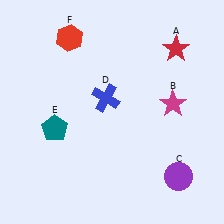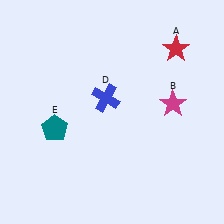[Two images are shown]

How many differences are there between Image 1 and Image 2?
There are 2 differences between the two images.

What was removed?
The purple circle (C), the red hexagon (F) were removed in Image 2.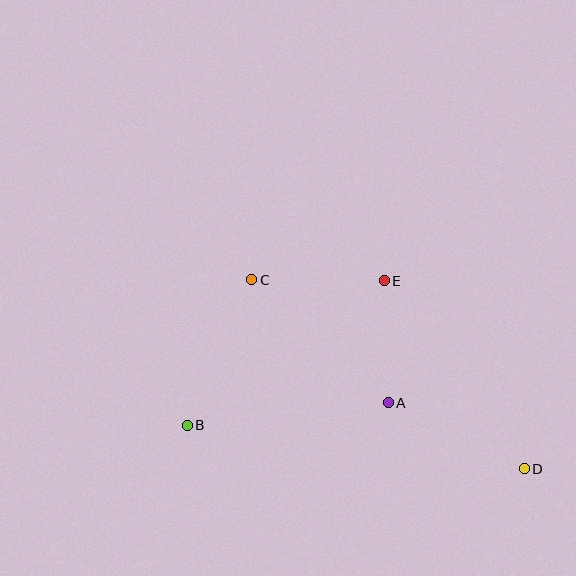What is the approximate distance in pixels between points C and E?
The distance between C and E is approximately 132 pixels.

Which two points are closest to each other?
Points A and E are closest to each other.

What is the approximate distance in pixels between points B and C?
The distance between B and C is approximately 159 pixels.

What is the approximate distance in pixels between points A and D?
The distance between A and D is approximately 151 pixels.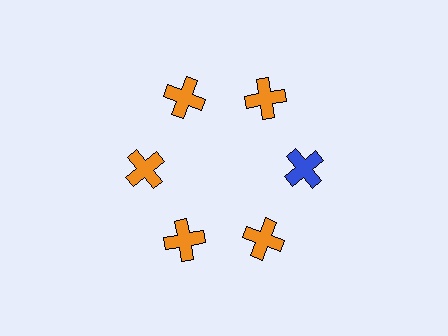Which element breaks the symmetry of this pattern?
The blue cross at roughly the 3 o'clock position breaks the symmetry. All other shapes are orange crosses.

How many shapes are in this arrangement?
There are 6 shapes arranged in a ring pattern.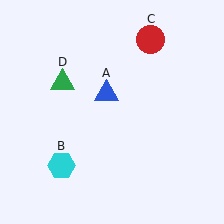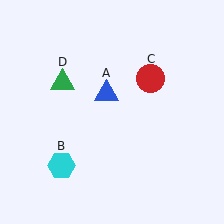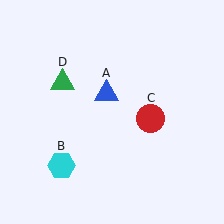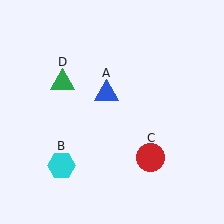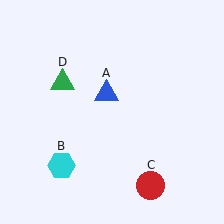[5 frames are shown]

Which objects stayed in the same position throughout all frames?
Blue triangle (object A) and cyan hexagon (object B) and green triangle (object D) remained stationary.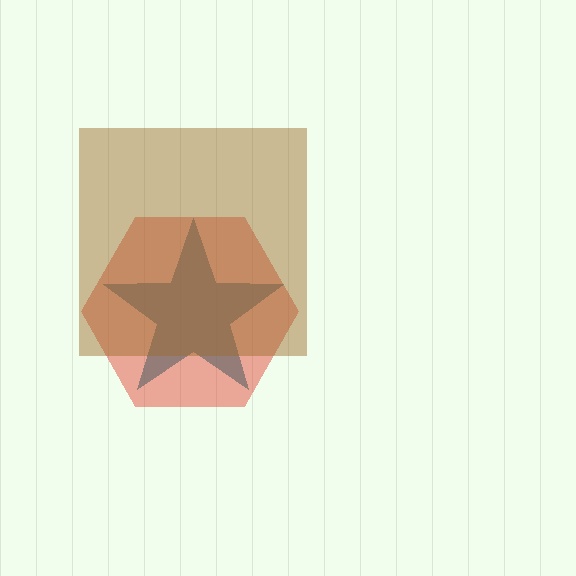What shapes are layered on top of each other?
The layered shapes are: a teal star, a red hexagon, a brown square.